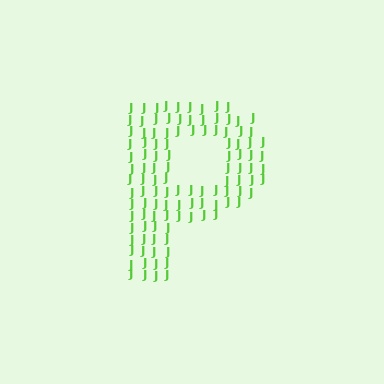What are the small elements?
The small elements are letter J's.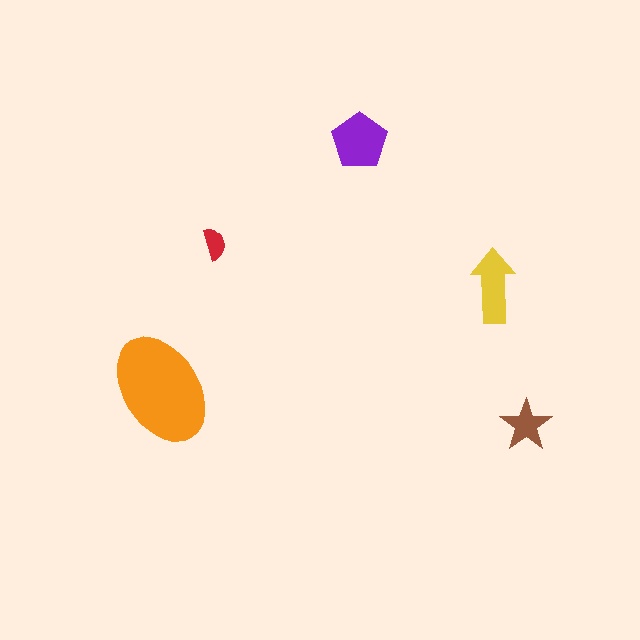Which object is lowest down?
The brown star is bottommost.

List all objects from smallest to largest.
The red semicircle, the brown star, the yellow arrow, the purple pentagon, the orange ellipse.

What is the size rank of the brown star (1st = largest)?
4th.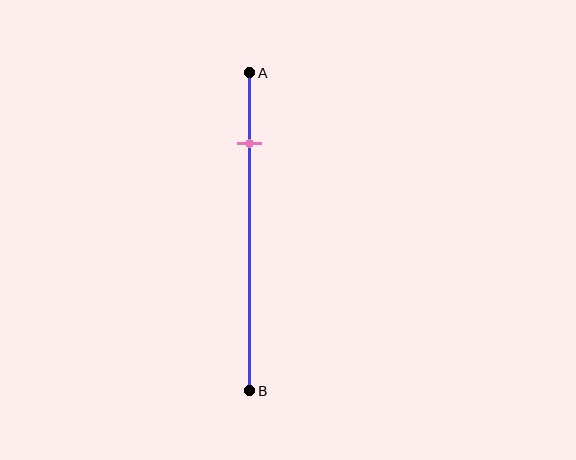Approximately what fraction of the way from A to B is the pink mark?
The pink mark is approximately 20% of the way from A to B.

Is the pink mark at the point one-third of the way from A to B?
No, the mark is at about 20% from A, not at the 33% one-third point.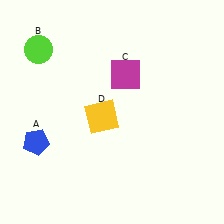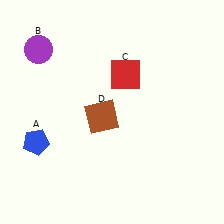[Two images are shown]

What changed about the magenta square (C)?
In Image 1, C is magenta. In Image 2, it changed to red.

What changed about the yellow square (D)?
In Image 1, D is yellow. In Image 2, it changed to brown.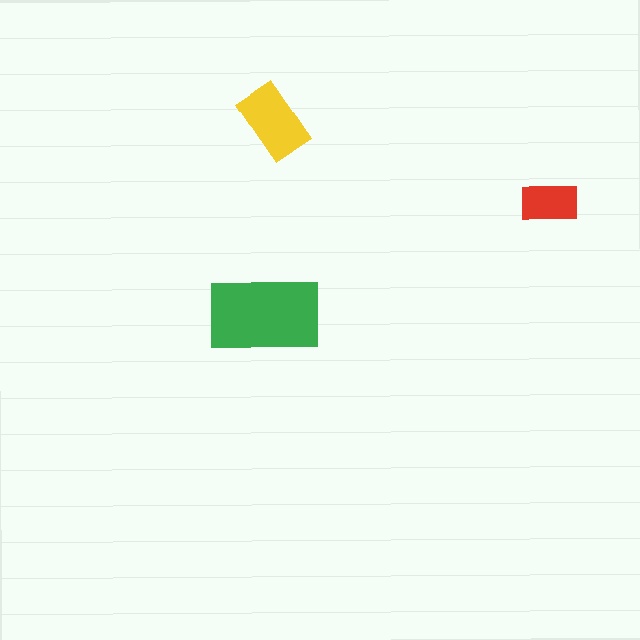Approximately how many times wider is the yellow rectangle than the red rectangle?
About 1.5 times wider.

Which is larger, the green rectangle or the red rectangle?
The green one.